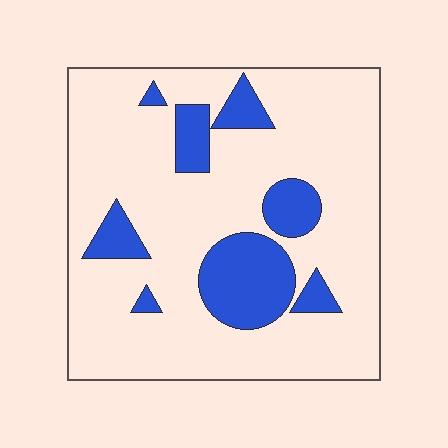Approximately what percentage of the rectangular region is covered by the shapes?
Approximately 20%.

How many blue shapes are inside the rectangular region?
8.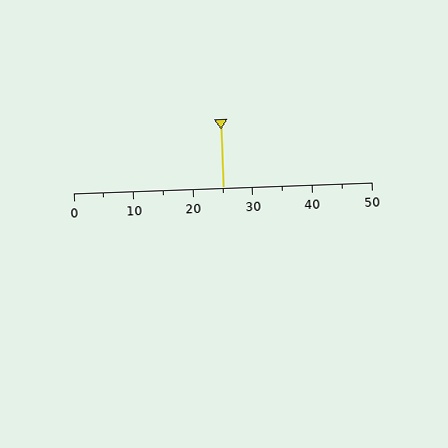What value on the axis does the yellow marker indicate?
The marker indicates approximately 25.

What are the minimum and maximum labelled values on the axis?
The axis runs from 0 to 50.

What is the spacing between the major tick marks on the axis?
The major ticks are spaced 10 apart.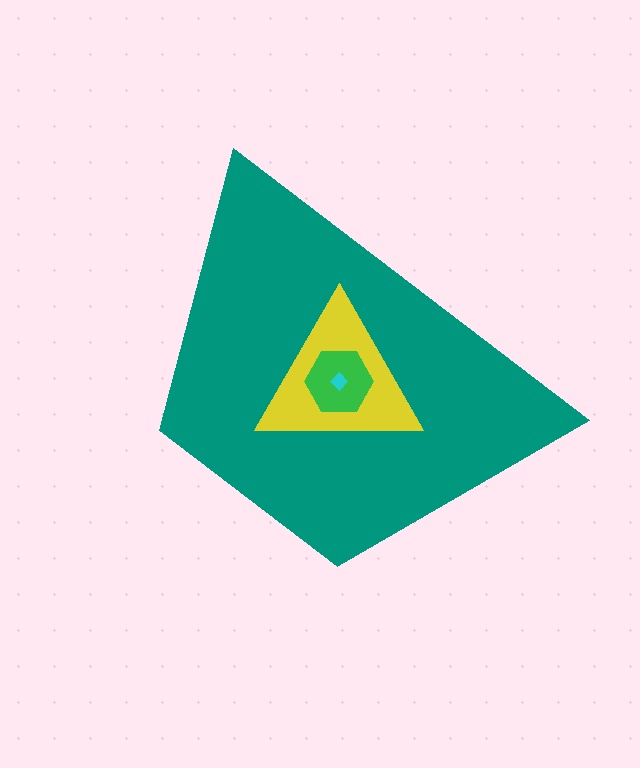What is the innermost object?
The cyan diamond.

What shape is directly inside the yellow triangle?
The green hexagon.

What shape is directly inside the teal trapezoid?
The yellow triangle.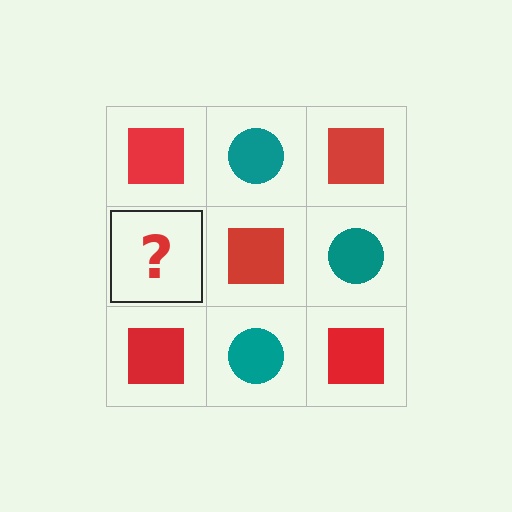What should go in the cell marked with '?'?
The missing cell should contain a teal circle.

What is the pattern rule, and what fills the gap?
The rule is that it alternates red square and teal circle in a checkerboard pattern. The gap should be filled with a teal circle.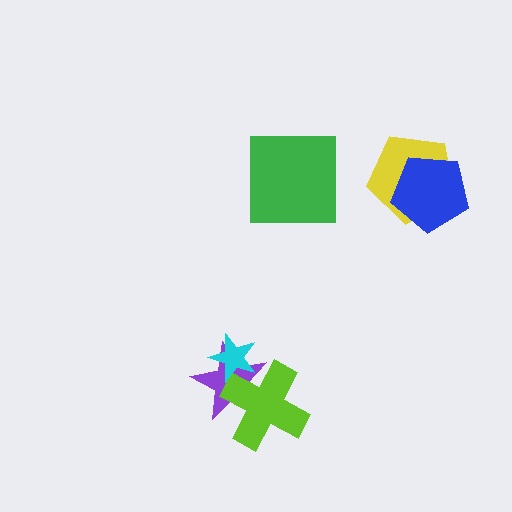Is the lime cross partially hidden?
Yes, it is partially covered by another shape.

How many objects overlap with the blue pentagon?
1 object overlaps with the blue pentagon.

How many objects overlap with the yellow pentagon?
1 object overlaps with the yellow pentagon.